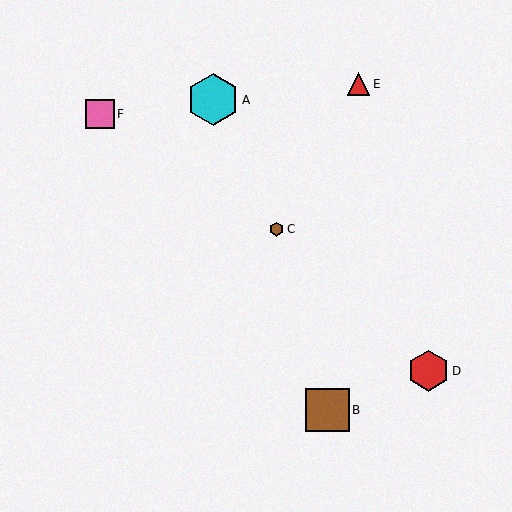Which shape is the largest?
The cyan hexagon (labeled A) is the largest.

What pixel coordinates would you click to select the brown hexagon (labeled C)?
Click at (277, 229) to select the brown hexagon C.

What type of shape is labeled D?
Shape D is a red hexagon.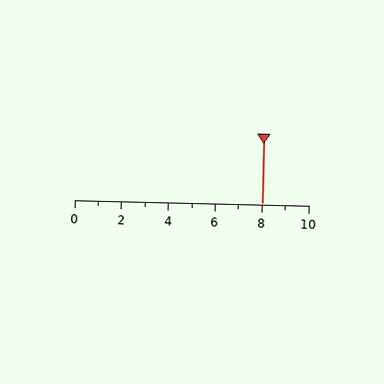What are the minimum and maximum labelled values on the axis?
The axis runs from 0 to 10.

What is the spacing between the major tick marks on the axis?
The major ticks are spaced 2 apart.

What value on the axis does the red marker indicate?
The marker indicates approximately 8.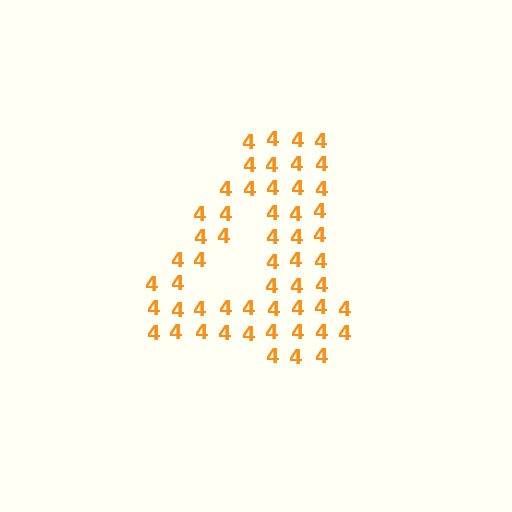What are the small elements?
The small elements are digit 4's.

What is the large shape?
The large shape is the digit 4.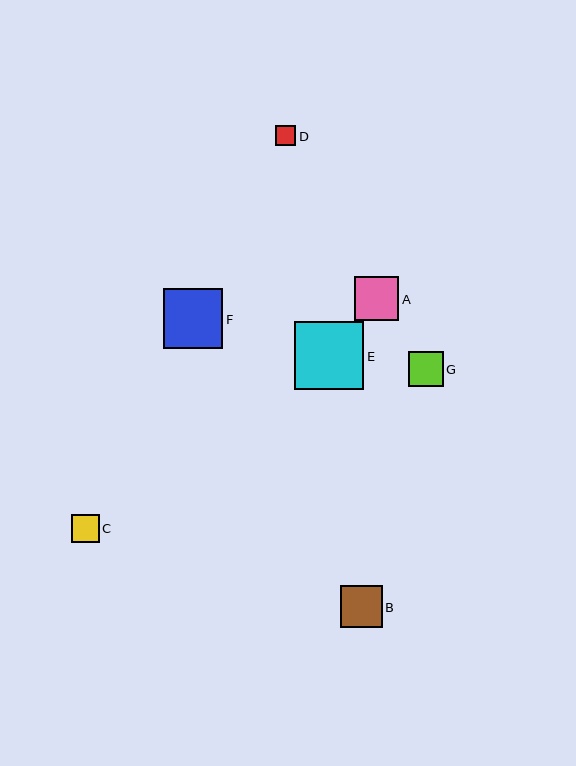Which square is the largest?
Square E is the largest with a size of approximately 69 pixels.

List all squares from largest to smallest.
From largest to smallest: E, F, A, B, G, C, D.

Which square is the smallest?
Square D is the smallest with a size of approximately 21 pixels.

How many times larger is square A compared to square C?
Square A is approximately 1.6 times the size of square C.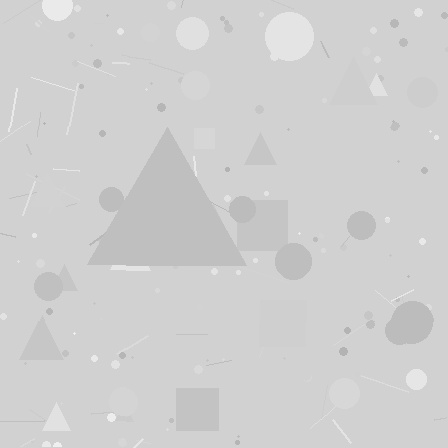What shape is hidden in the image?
A triangle is hidden in the image.